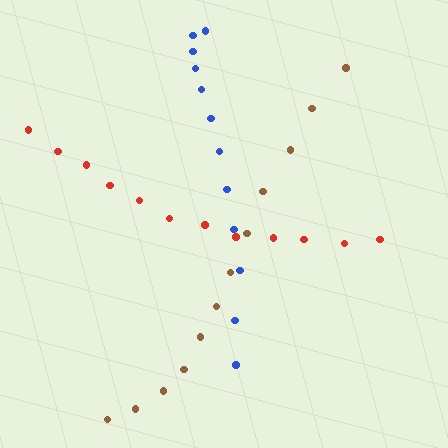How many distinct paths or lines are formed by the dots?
There are 3 distinct paths.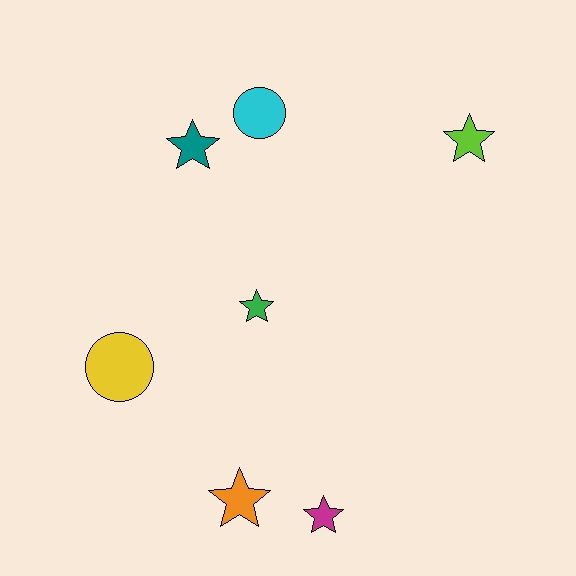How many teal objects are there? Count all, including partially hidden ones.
There is 1 teal object.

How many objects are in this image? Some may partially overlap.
There are 7 objects.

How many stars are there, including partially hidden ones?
There are 5 stars.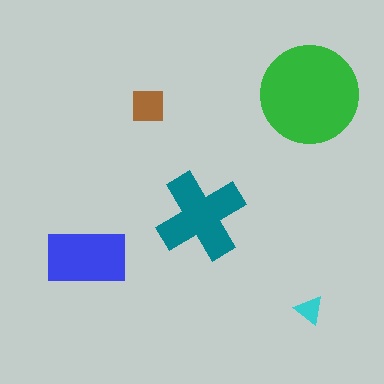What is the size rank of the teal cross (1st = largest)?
2nd.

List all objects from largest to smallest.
The green circle, the teal cross, the blue rectangle, the brown square, the cyan triangle.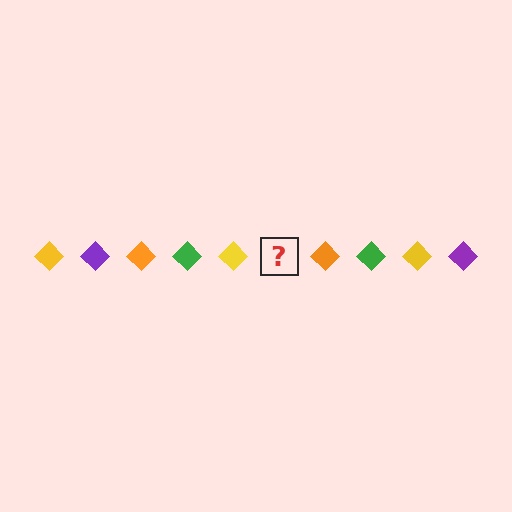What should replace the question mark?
The question mark should be replaced with a purple diamond.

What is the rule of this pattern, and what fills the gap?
The rule is that the pattern cycles through yellow, purple, orange, green diamonds. The gap should be filled with a purple diamond.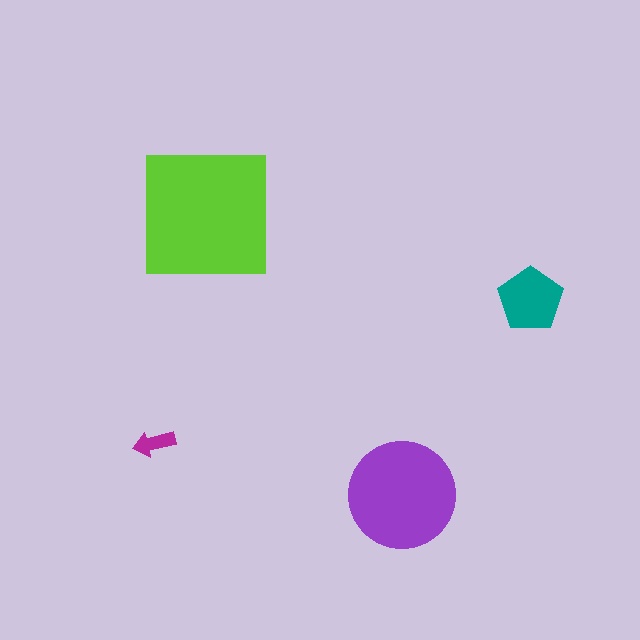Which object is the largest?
The lime square.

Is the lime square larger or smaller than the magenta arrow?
Larger.